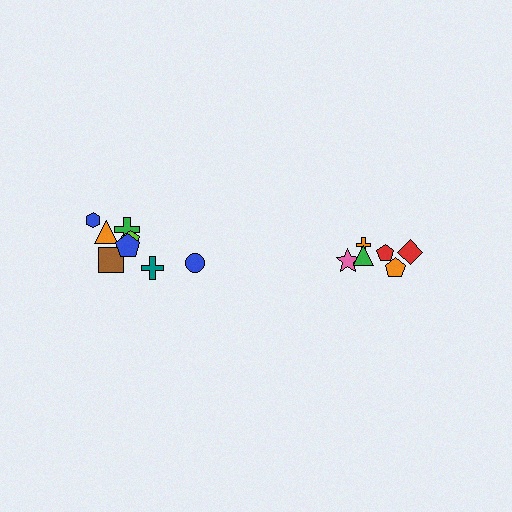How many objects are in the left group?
There are 8 objects.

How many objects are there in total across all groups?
There are 14 objects.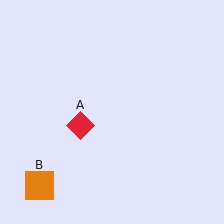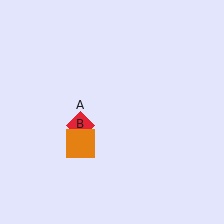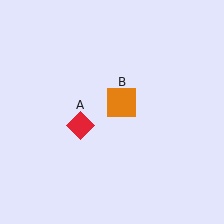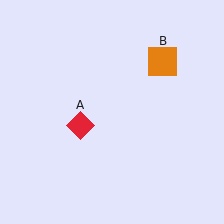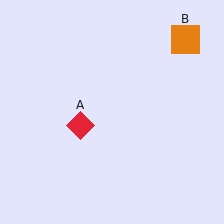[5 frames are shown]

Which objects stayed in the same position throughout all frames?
Red diamond (object A) remained stationary.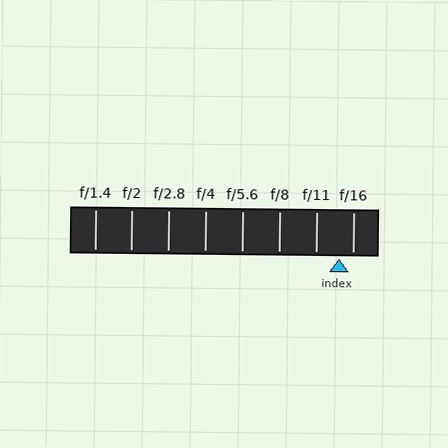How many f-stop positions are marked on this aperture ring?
There are 8 f-stop positions marked.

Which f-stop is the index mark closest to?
The index mark is closest to f/16.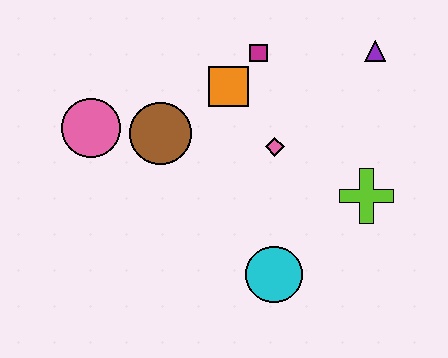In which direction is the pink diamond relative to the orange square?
The pink diamond is below the orange square.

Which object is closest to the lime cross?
The pink diamond is closest to the lime cross.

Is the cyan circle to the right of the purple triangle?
No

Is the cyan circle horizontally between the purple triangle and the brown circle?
Yes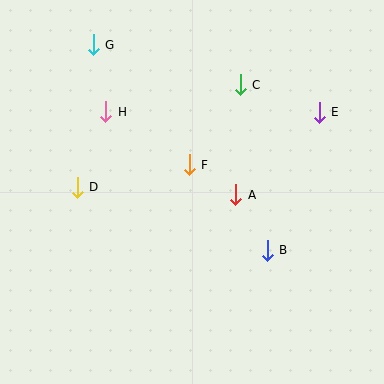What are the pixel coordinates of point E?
Point E is at (319, 112).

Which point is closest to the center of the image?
Point F at (189, 165) is closest to the center.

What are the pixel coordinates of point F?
Point F is at (189, 165).